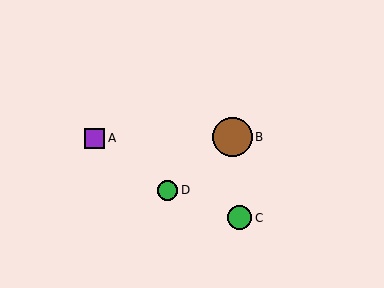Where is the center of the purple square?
The center of the purple square is at (95, 138).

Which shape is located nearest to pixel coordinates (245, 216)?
The green circle (labeled C) at (240, 218) is nearest to that location.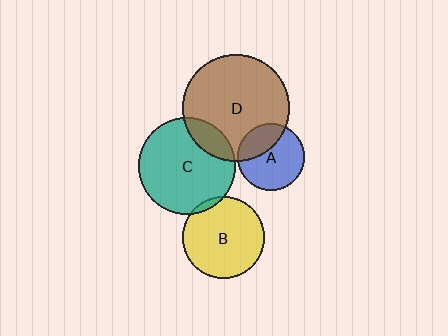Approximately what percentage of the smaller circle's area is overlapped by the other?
Approximately 15%.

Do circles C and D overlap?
Yes.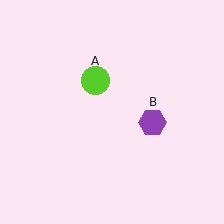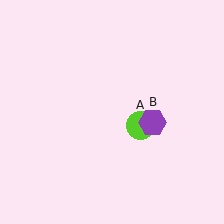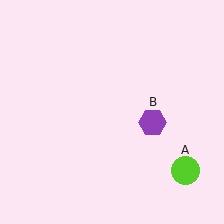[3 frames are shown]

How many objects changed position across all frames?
1 object changed position: lime circle (object A).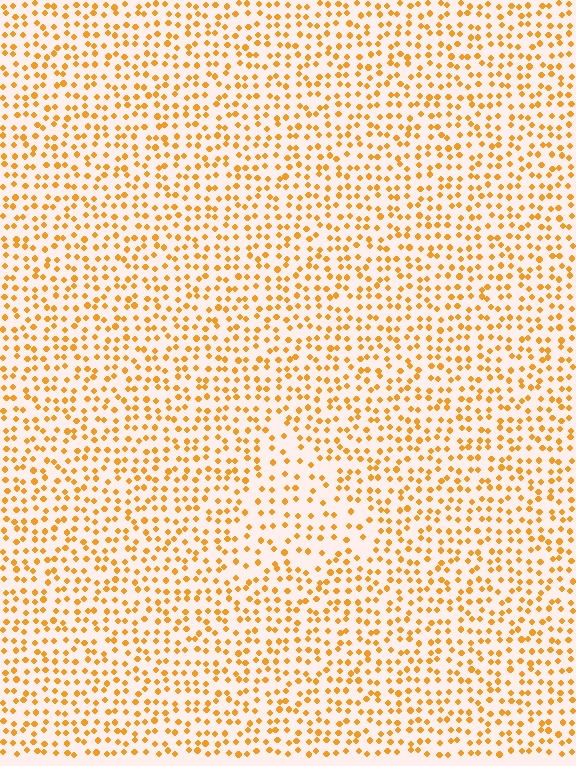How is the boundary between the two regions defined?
The boundary is defined by a change in element density (approximately 1.6x ratio). All elements are the same color, size, and shape.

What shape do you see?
I see a triangle.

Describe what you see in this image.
The image contains small orange elements arranged at two different densities. A triangle-shaped region is visible where the elements are less densely packed than the surrounding area.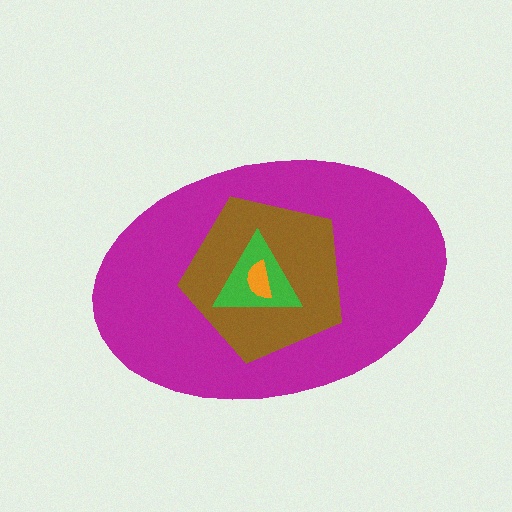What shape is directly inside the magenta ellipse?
The brown pentagon.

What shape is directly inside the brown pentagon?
The green triangle.